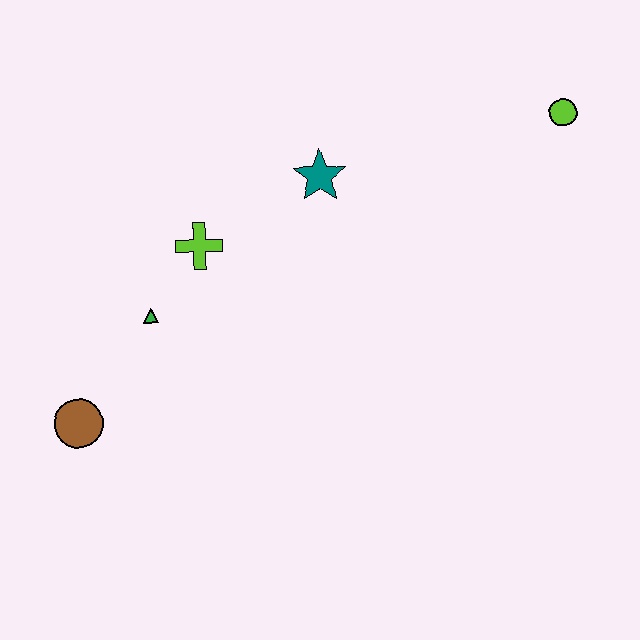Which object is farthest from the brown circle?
The lime circle is farthest from the brown circle.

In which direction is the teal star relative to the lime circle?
The teal star is to the left of the lime circle.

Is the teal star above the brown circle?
Yes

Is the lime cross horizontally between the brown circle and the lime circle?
Yes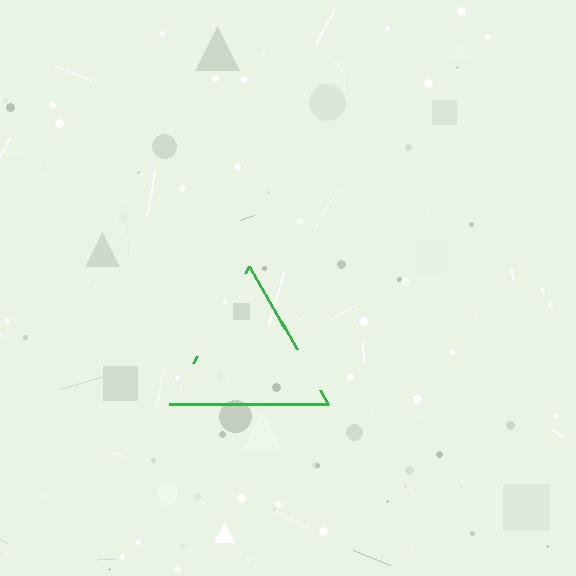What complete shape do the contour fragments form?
The contour fragments form a triangle.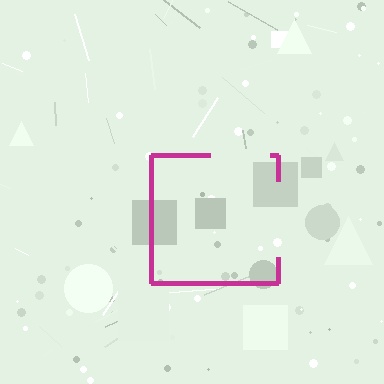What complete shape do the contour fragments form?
The contour fragments form a square.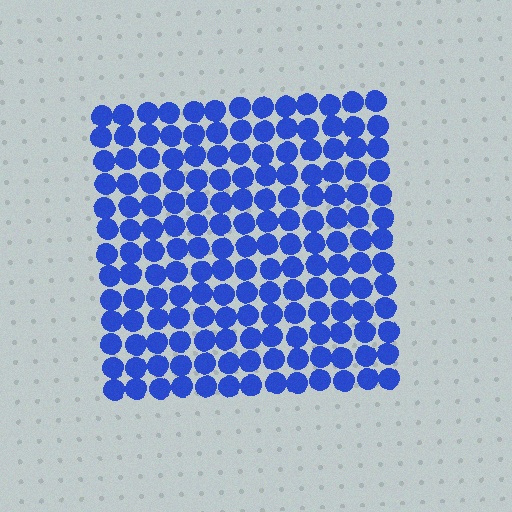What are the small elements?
The small elements are circles.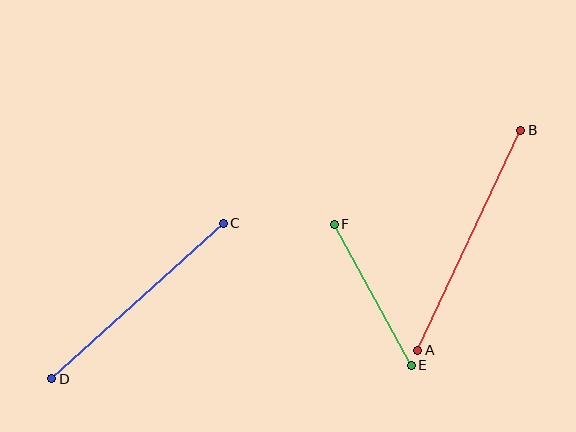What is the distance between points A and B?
The distance is approximately 243 pixels.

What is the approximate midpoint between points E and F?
The midpoint is at approximately (373, 295) pixels.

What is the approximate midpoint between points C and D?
The midpoint is at approximately (138, 301) pixels.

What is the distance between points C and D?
The distance is approximately 232 pixels.